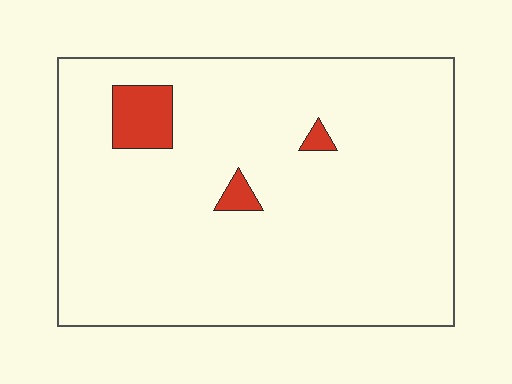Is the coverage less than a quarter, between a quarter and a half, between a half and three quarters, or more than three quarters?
Less than a quarter.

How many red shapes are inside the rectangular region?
3.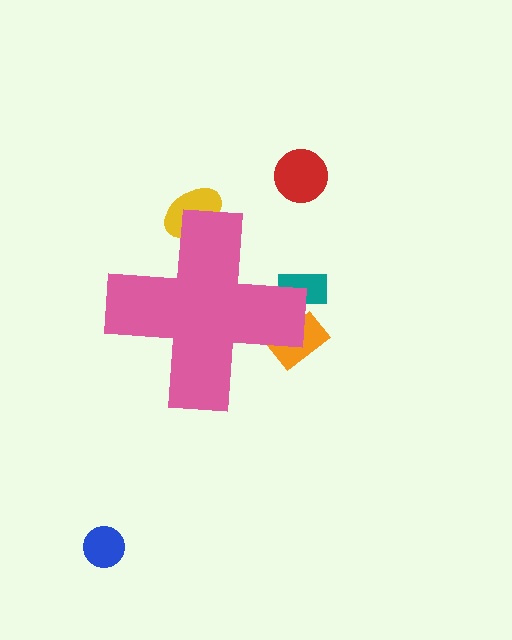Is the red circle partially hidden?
No, the red circle is fully visible.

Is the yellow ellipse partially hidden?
Yes, the yellow ellipse is partially hidden behind the pink cross.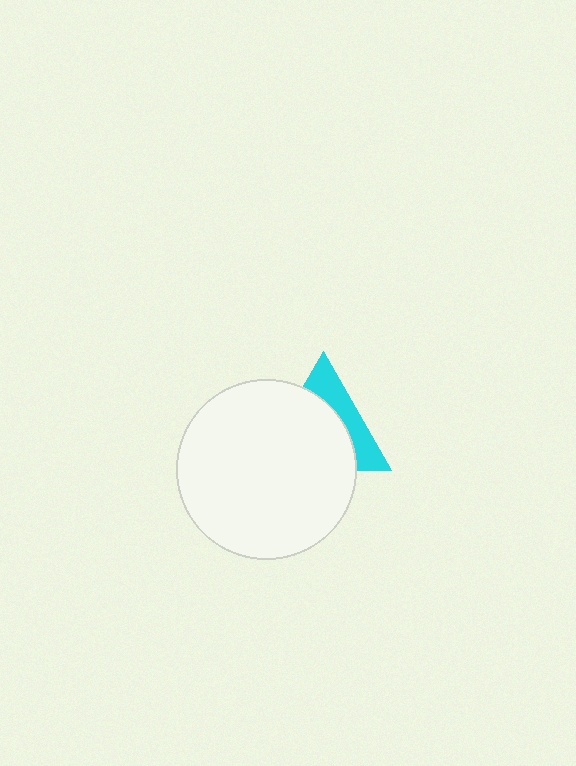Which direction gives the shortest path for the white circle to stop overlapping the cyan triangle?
Moving toward the lower-left gives the shortest separation.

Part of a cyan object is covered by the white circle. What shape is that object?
It is a triangle.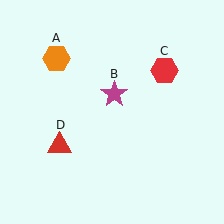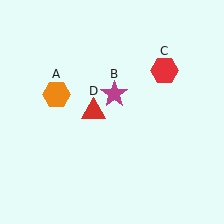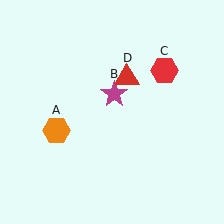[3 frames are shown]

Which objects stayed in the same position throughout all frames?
Magenta star (object B) and red hexagon (object C) remained stationary.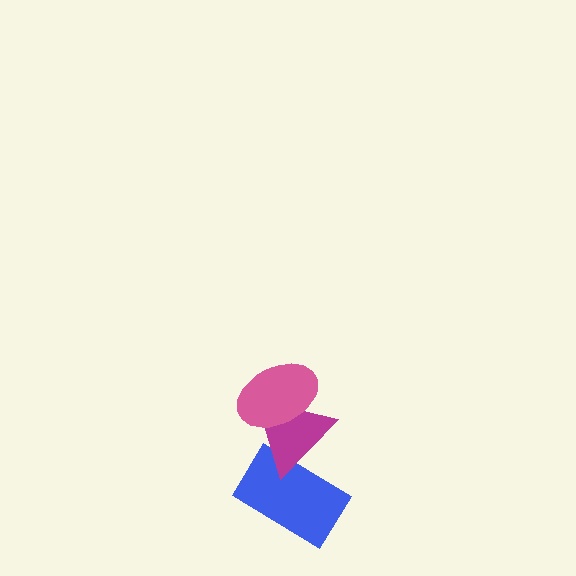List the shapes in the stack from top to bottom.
From top to bottom: the pink ellipse, the magenta triangle, the blue rectangle.